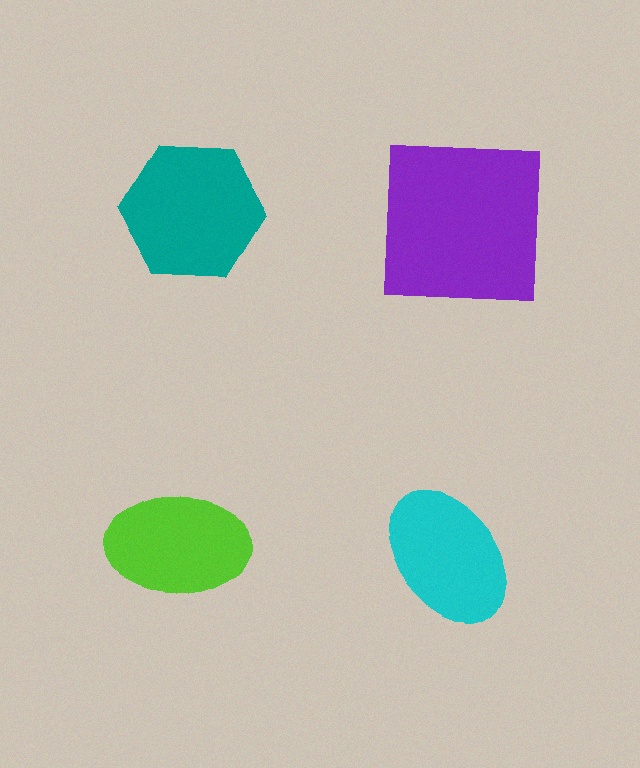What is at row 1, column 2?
A purple square.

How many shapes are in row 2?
2 shapes.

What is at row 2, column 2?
A cyan ellipse.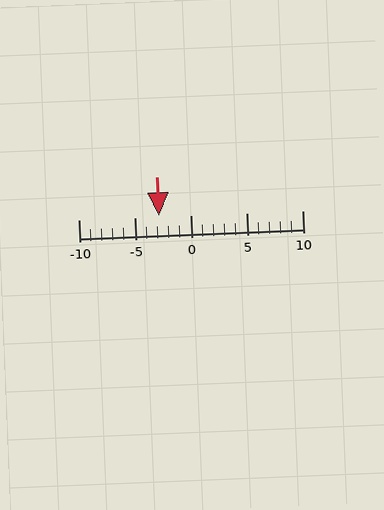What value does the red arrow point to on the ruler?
The red arrow points to approximately -3.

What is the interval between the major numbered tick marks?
The major tick marks are spaced 5 units apart.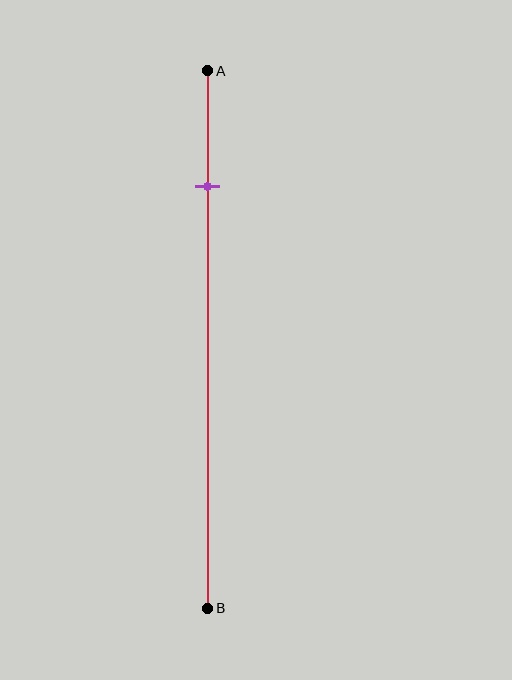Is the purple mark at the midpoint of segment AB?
No, the mark is at about 20% from A, not at the 50% midpoint.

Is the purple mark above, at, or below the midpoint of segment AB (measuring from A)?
The purple mark is above the midpoint of segment AB.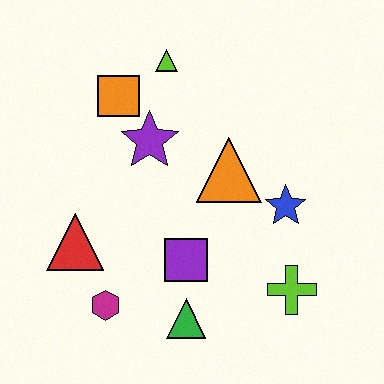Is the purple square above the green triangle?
Yes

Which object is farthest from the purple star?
The lime cross is farthest from the purple star.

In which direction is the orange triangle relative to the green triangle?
The orange triangle is above the green triangle.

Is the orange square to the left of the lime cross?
Yes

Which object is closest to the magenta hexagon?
The red triangle is closest to the magenta hexagon.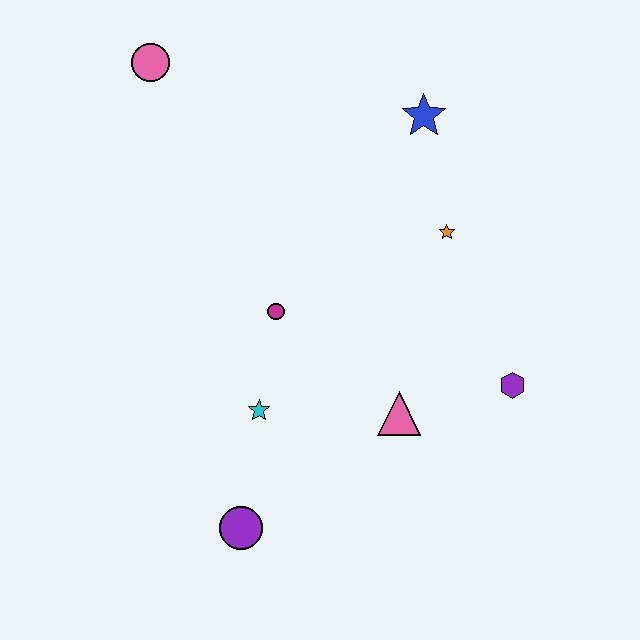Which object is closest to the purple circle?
The cyan star is closest to the purple circle.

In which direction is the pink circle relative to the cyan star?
The pink circle is above the cyan star.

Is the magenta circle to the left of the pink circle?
No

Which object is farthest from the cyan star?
The pink circle is farthest from the cyan star.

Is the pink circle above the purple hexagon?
Yes